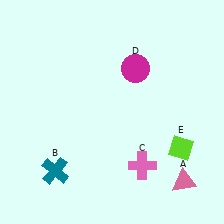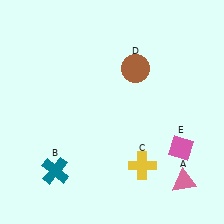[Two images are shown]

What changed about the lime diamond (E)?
In Image 1, E is lime. In Image 2, it changed to pink.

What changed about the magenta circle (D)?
In Image 1, D is magenta. In Image 2, it changed to brown.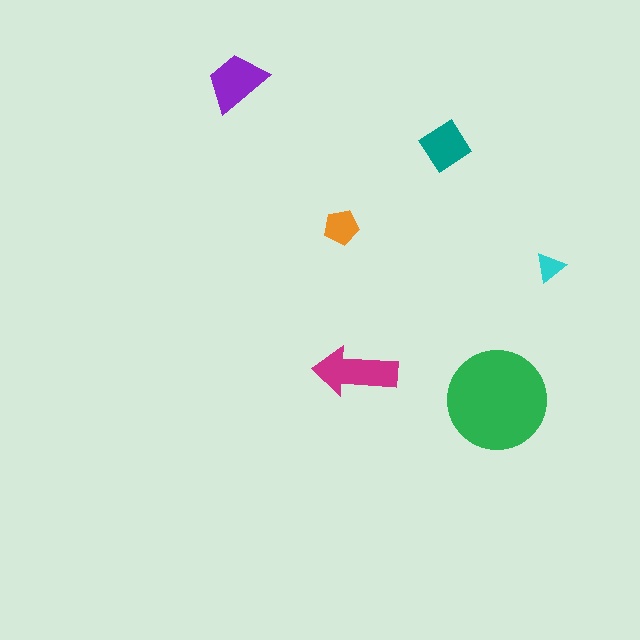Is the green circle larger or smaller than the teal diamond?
Larger.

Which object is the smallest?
The cyan triangle.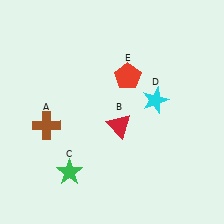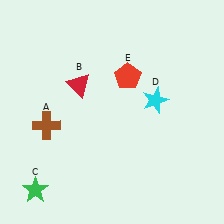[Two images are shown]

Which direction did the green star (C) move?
The green star (C) moved left.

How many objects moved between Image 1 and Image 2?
2 objects moved between the two images.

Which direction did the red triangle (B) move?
The red triangle (B) moved up.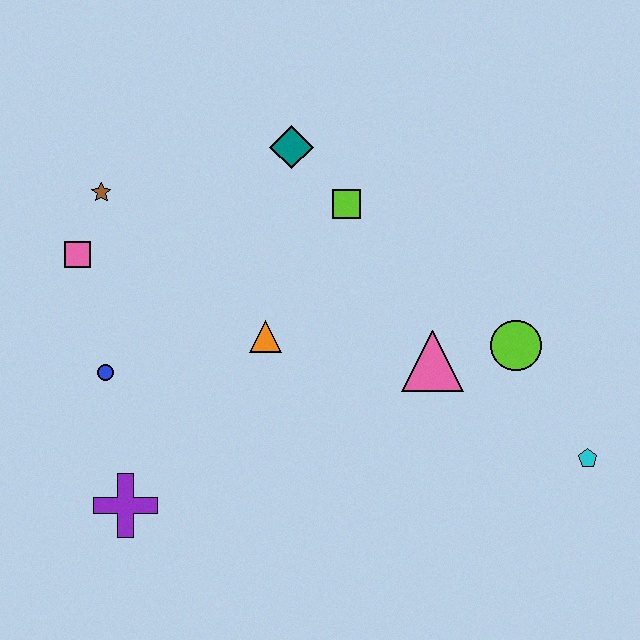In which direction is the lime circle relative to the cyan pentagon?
The lime circle is above the cyan pentagon.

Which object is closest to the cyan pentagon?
The lime circle is closest to the cyan pentagon.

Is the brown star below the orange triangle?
No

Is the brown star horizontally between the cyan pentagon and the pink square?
Yes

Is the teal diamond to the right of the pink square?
Yes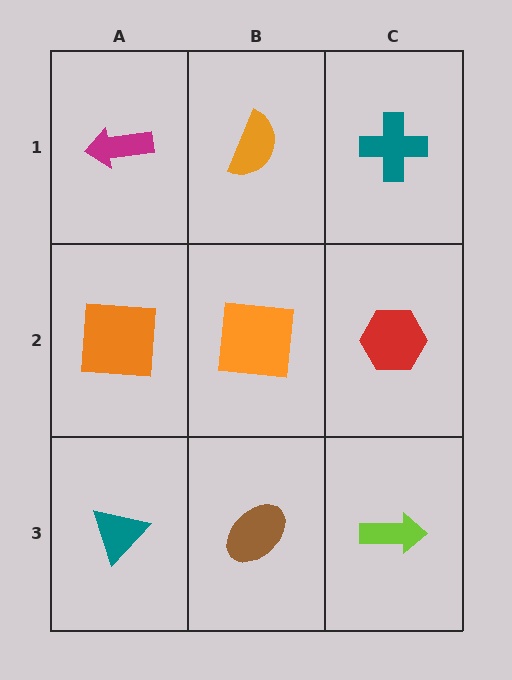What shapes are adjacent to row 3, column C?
A red hexagon (row 2, column C), a brown ellipse (row 3, column B).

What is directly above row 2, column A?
A magenta arrow.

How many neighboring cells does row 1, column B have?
3.